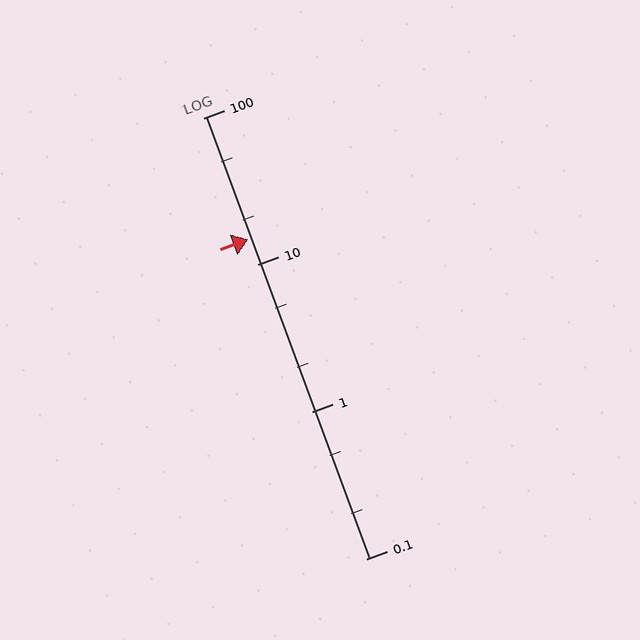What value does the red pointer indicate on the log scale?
The pointer indicates approximately 15.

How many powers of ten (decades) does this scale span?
The scale spans 3 decades, from 0.1 to 100.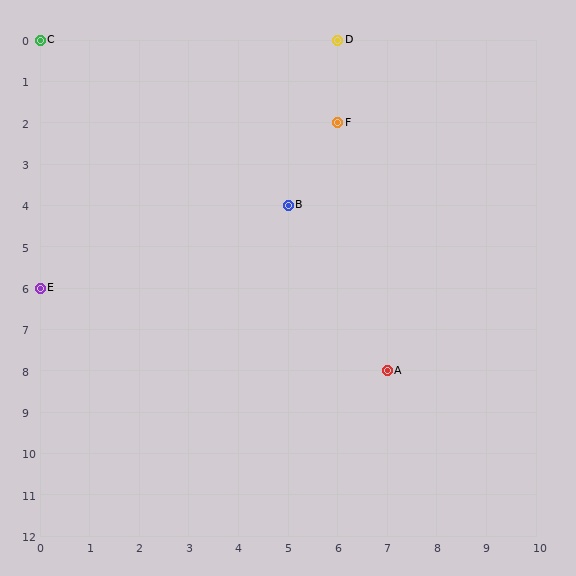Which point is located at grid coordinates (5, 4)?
Point B is at (5, 4).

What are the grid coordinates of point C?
Point C is at grid coordinates (0, 0).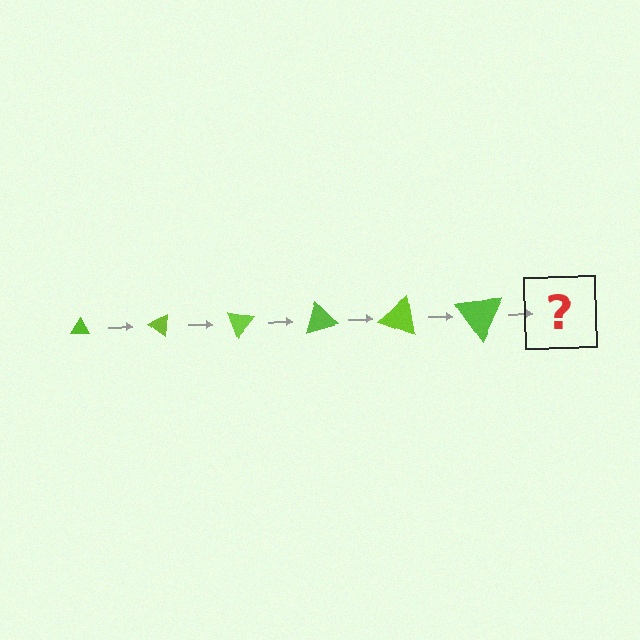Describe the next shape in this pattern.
It should be a triangle, larger than the previous one and rotated 210 degrees from the start.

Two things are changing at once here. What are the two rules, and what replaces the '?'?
The two rules are that the triangle grows larger each step and it rotates 35 degrees each step. The '?' should be a triangle, larger than the previous one and rotated 210 degrees from the start.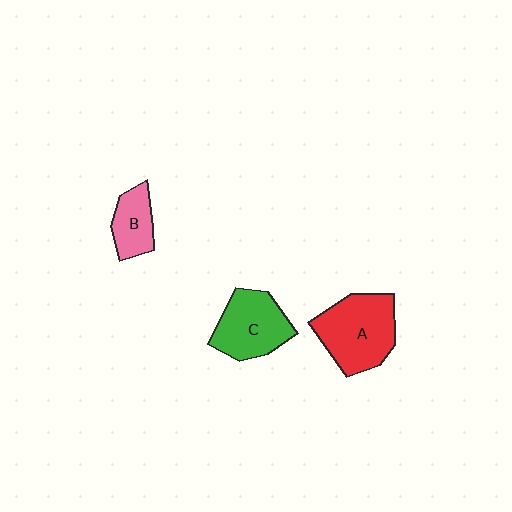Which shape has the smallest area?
Shape B (pink).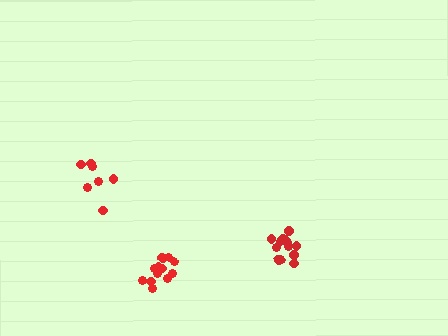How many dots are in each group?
Group 1: 13 dots, Group 2: 7 dots, Group 3: 12 dots (32 total).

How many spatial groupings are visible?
There are 3 spatial groupings.